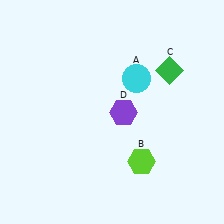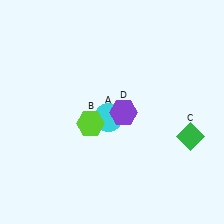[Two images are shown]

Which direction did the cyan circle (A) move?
The cyan circle (A) moved down.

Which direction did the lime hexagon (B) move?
The lime hexagon (B) moved left.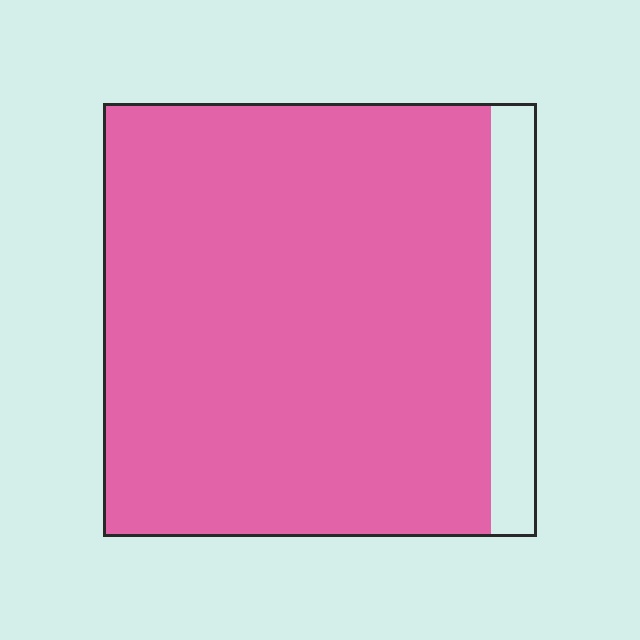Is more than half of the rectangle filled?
Yes.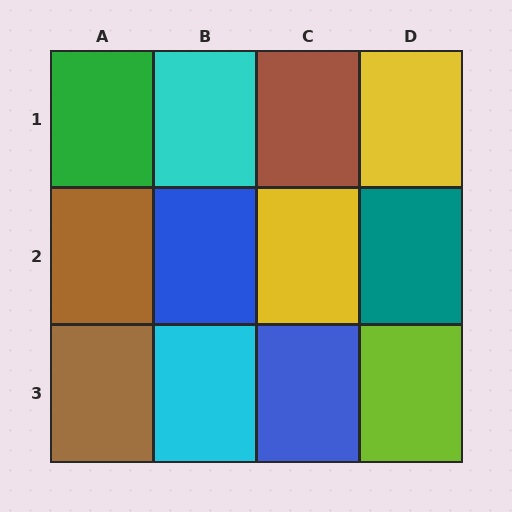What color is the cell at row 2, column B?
Blue.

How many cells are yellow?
2 cells are yellow.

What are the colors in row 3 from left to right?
Brown, cyan, blue, lime.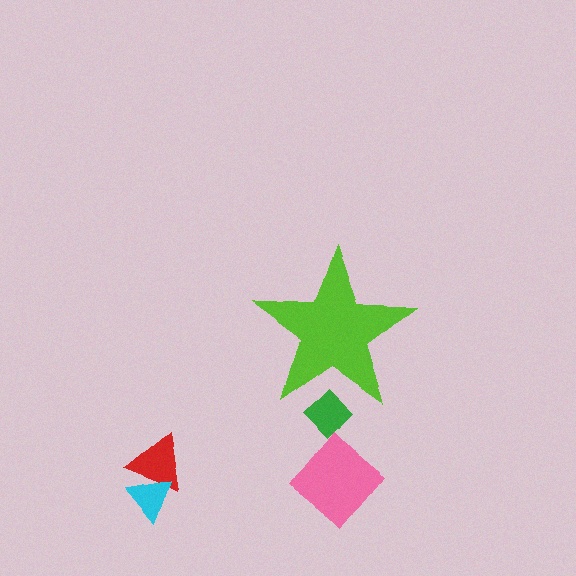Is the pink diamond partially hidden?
No, the pink diamond is fully visible.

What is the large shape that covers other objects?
A lime star.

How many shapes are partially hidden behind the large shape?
1 shape is partially hidden.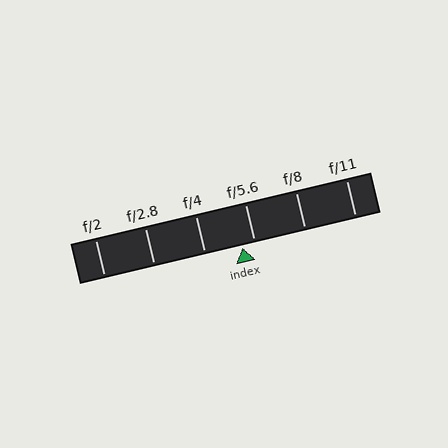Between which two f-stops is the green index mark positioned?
The index mark is between f/4 and f/5.6.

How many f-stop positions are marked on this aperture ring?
There are 6 f-stop positions marked.